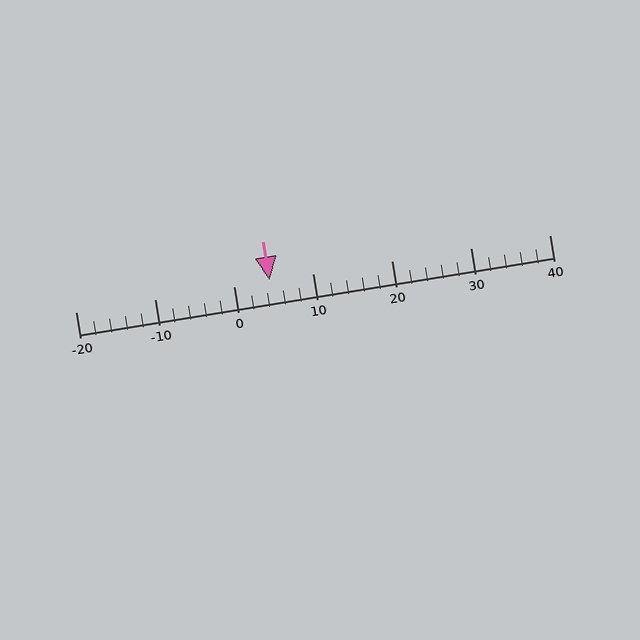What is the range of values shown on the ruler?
The ruler shows values from -20 to 40.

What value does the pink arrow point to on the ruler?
The pink arrow points to approximately 4.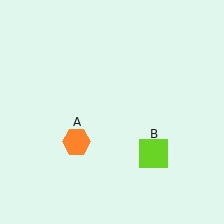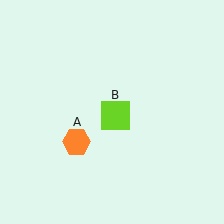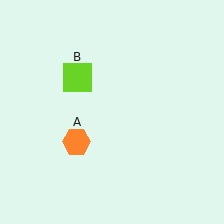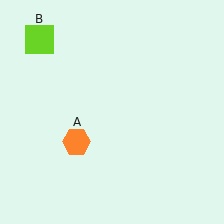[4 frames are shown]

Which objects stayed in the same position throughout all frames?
Orange hexagon (object A) remained stationary.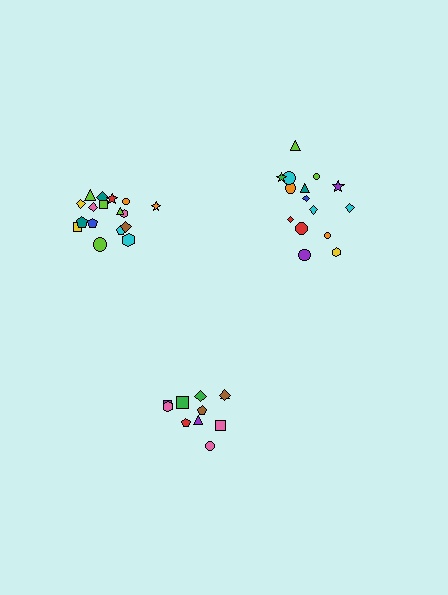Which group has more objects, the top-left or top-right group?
The top-left group.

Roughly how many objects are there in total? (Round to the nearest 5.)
Roughly 45 objects in total.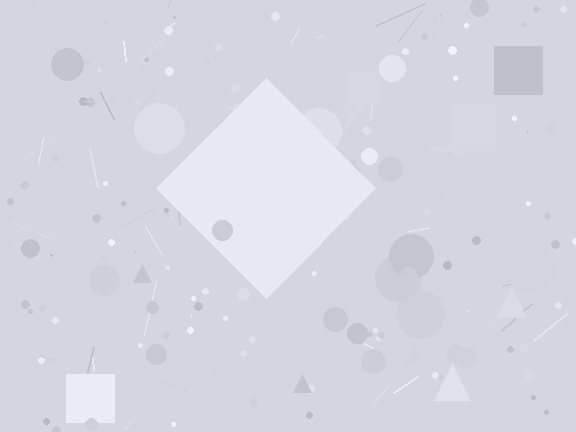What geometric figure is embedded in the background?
A diamond is embedded in the background.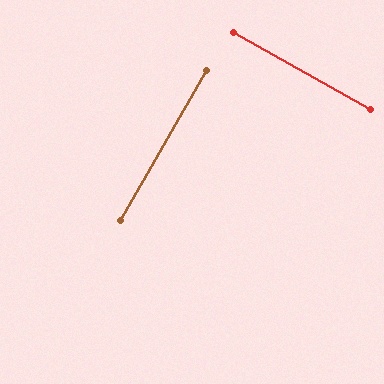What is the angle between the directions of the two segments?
Approximately 89 degrees.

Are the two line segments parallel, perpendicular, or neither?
Perpendicular — they meet at approximately 89°.